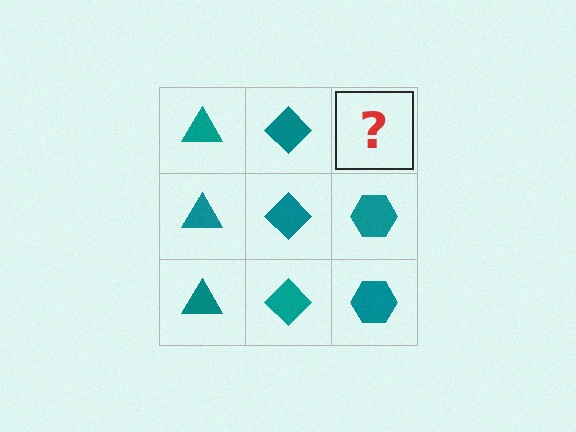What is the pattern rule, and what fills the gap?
The rule is that each column has a consistent shape. The gap should be filled with a teal hexagon.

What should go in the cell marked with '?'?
The missing cell should contain a teal hexagon.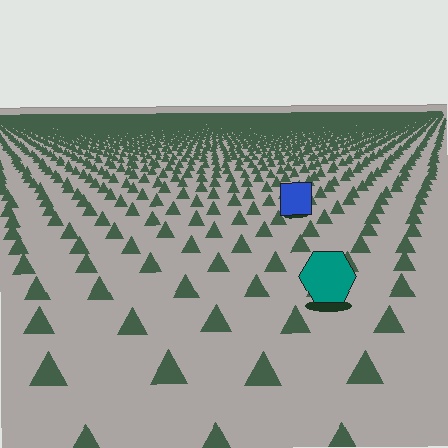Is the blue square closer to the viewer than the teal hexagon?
No. The teal hexagon is closer — you can tell from the texture gradient: the ground texture is coarser near it.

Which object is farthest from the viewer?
The blue square is farthest from the viewer. It appears smaller and the ground texture around it is denser.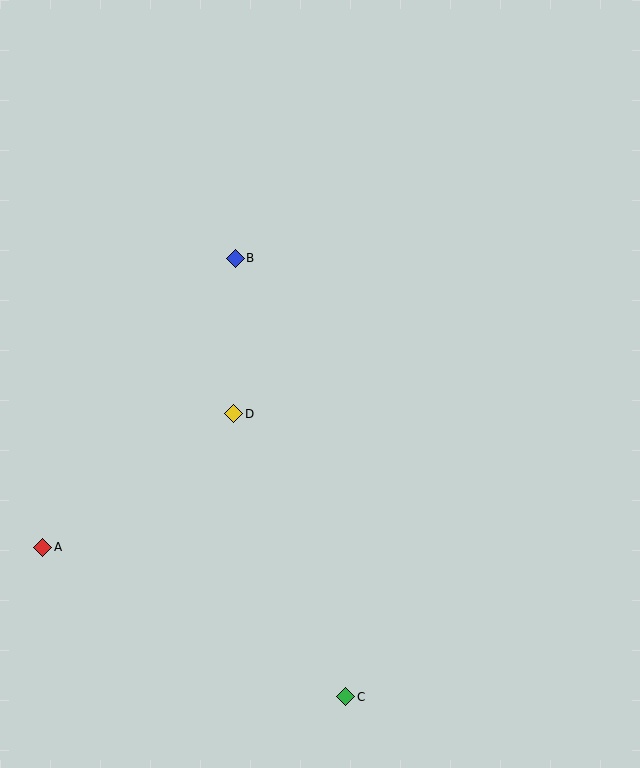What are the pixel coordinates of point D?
Point D is at (234, 414).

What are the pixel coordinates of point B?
Point B is at (235, 258).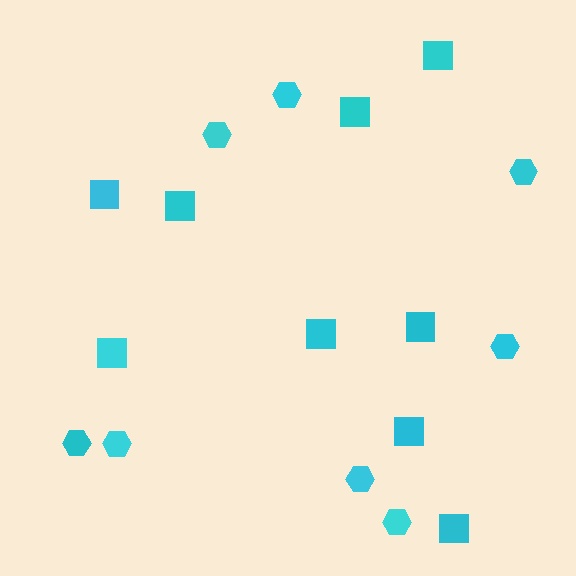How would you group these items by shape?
There are 2 groups: one group of squares (9) and one group of hexagons (8).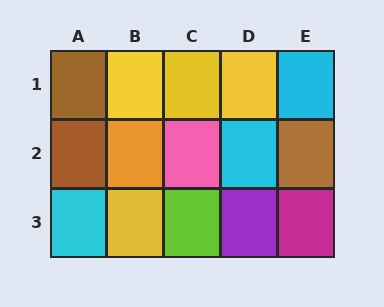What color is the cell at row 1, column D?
Yellow.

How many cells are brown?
3 cells are brown.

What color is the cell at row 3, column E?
Magenta.